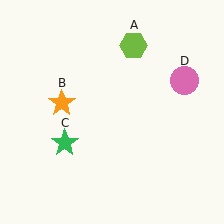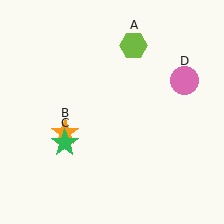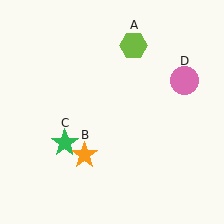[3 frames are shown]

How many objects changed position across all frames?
1 object changed position: orange star (object B).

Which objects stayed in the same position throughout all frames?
Lime hexagon (object A) and green star (object C) and pink circle (object D) remained stationary.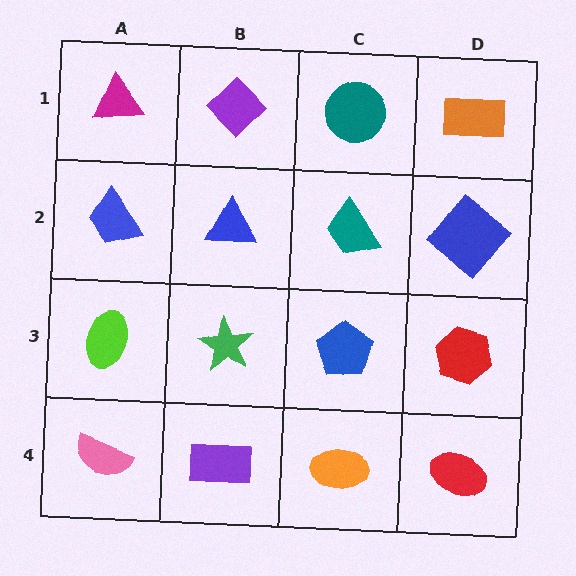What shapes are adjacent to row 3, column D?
A blue diamond (row 2, column D), a red ellipse (row 4, column D), a blue pentagon (row 3, column C).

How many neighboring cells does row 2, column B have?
4.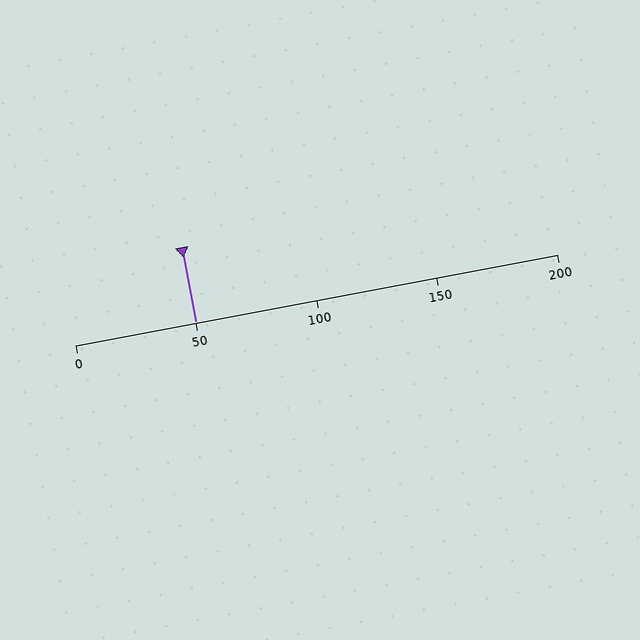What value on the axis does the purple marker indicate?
The marker indicates approximately 50.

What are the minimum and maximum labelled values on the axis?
The axis runs from 0 to 200.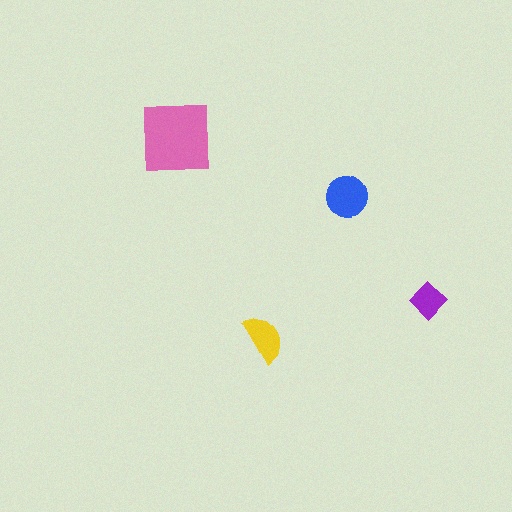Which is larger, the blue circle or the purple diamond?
The blue circle.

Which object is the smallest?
The purple diamond.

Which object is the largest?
The pink square.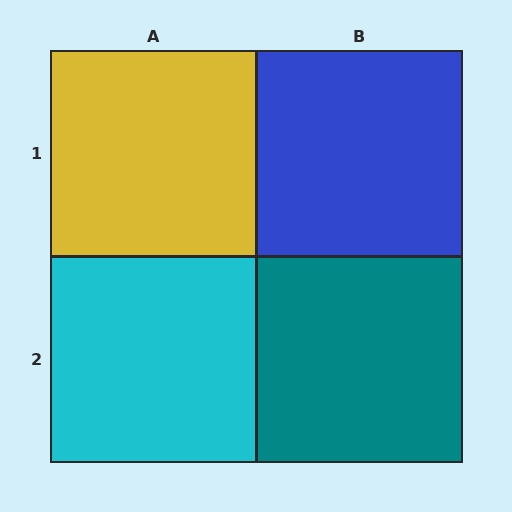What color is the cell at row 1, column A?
Yellow.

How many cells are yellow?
1 cell is yellow.